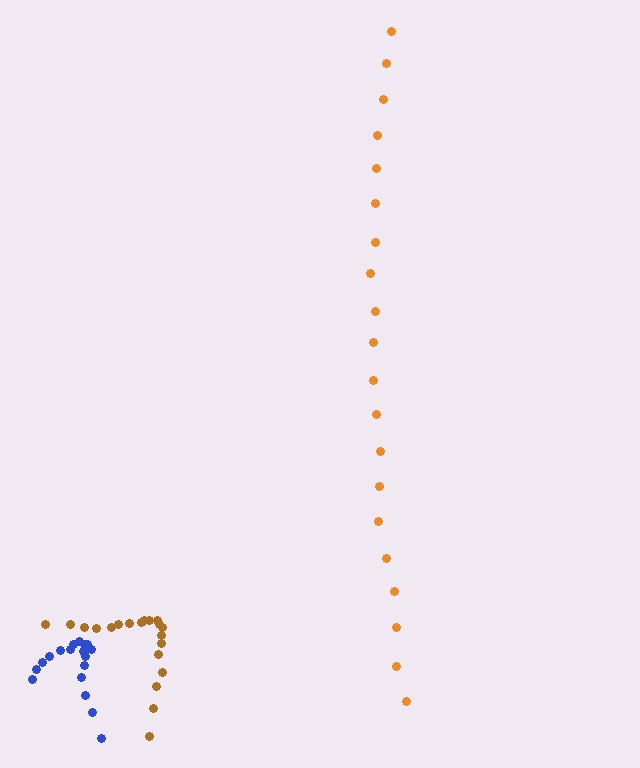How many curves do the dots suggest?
There are 3 distinct paths.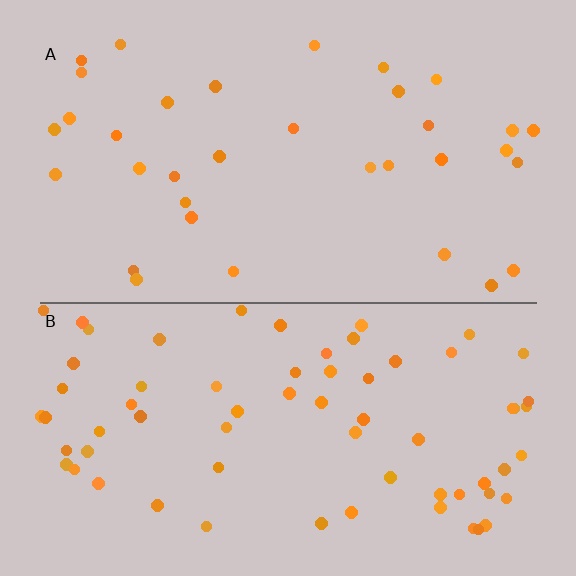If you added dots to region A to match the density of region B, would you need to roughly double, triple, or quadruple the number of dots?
Approximately double.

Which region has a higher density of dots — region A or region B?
B (the bottom).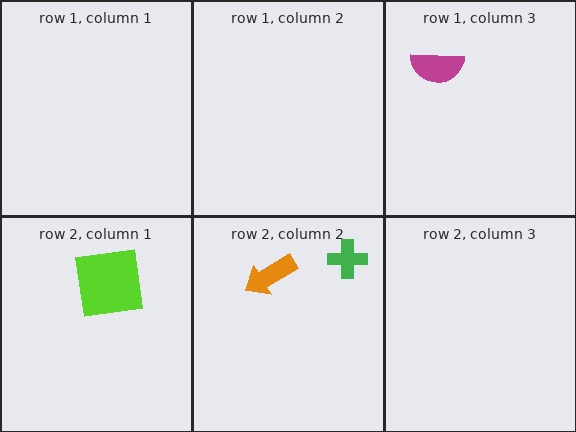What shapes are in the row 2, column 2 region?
The orange arrow, the green cross.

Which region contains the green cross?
The row 2, column 2 region.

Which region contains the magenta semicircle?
The row 1, column 3 region.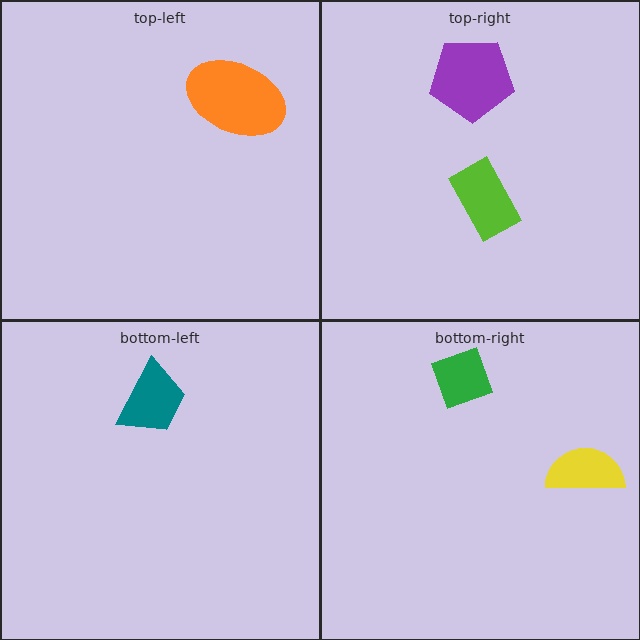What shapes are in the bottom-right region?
The green diamond, the yellow semicircle.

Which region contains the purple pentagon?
The top-right region.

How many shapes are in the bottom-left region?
1.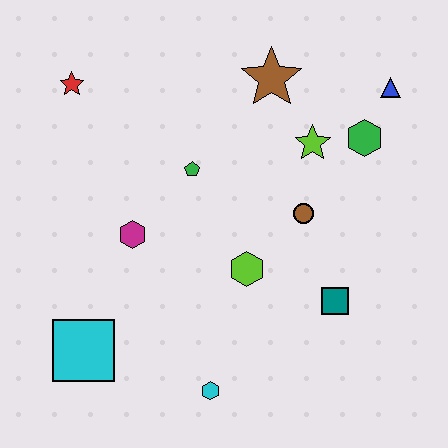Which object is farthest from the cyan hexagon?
The blue triangle is farthest from the cyan hexagon.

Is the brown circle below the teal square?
No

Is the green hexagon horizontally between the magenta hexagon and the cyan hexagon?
No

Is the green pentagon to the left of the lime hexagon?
Yes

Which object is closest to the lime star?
The green hexagon is closest to the lime star.